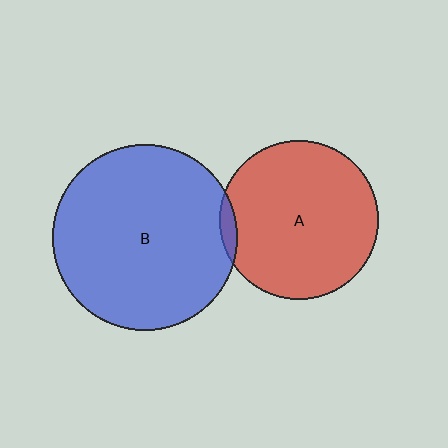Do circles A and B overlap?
Yes.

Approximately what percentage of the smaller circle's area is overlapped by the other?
Approximately 5%.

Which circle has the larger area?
Circle B (blue).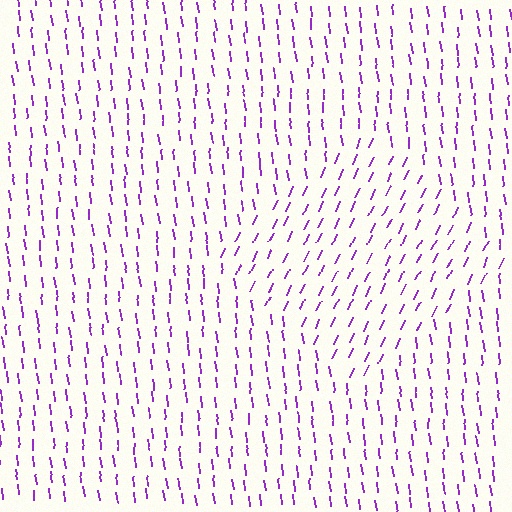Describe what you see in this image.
The image is filled with small purple line segments. A diamond region in the image has lines oriented differently from the surrounding lines, creating a visible texture boundary.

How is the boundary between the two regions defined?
The boundary is defined purely by a change in line orientation (approximately 31 degrees difference). All lines are the same color and thickness.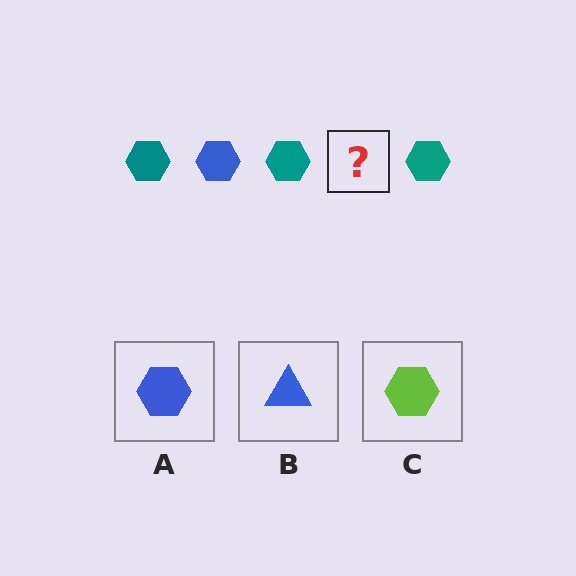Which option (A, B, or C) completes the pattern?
A.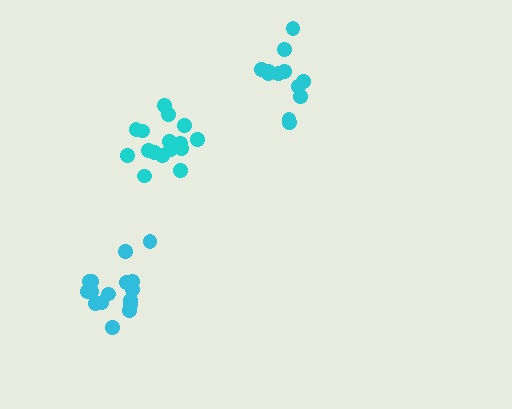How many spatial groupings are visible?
There are 3 spatial groupings.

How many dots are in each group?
Group 1: 12 dots, Group 2: 16 dots, Group 3: 16 dots (44 total).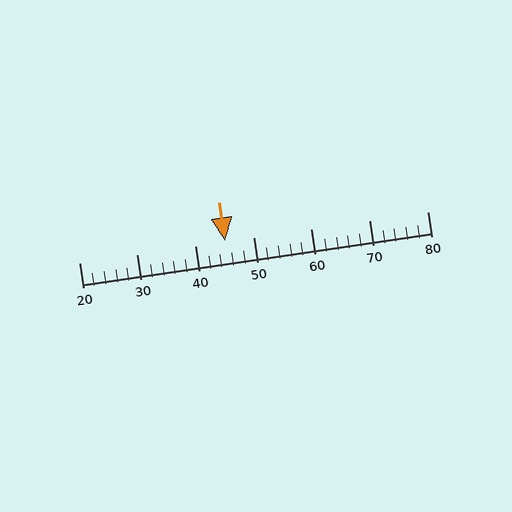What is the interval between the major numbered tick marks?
The major tick marks are spaced 10 units apart.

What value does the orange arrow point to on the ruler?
The orange arrow points to approximately 45.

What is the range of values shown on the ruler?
The ruler shows values from 20 to 80.